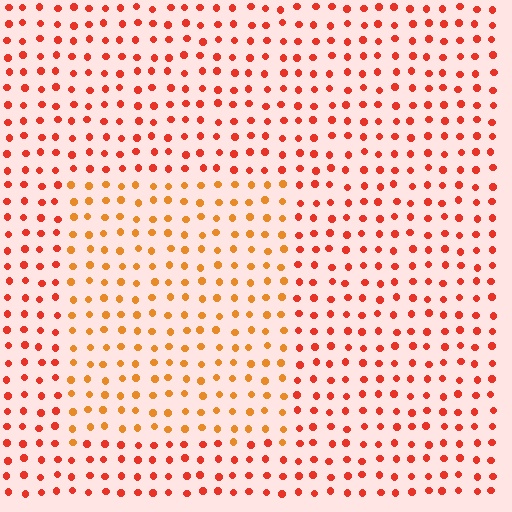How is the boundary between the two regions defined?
The boundary is defined purely by a slight shift in hue (about 28 degrees). Spacing, size, and orientation are identical on both sides.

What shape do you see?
I see a rectangle.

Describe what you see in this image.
The image is filled with small red elements in a uniform arrangement. A rectangle-shaped region is visible where the elements are tinted to a slightly different hue, forming a subtle color boundary.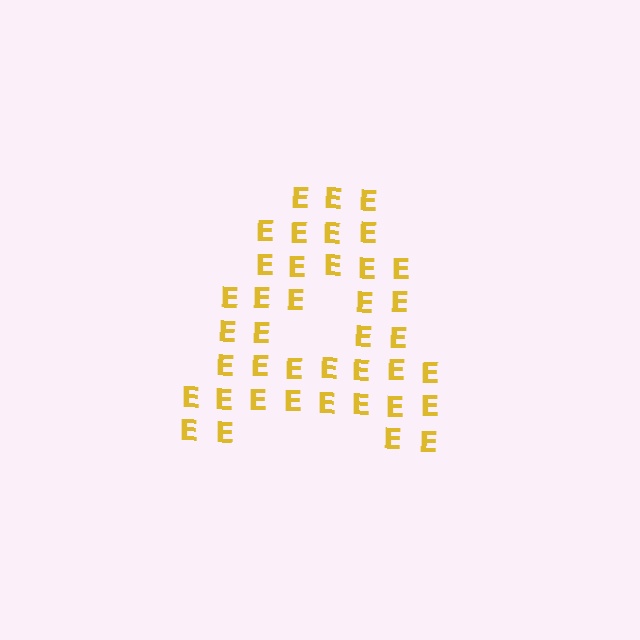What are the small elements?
The small elements are letter E's.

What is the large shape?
The large shape is the letter A.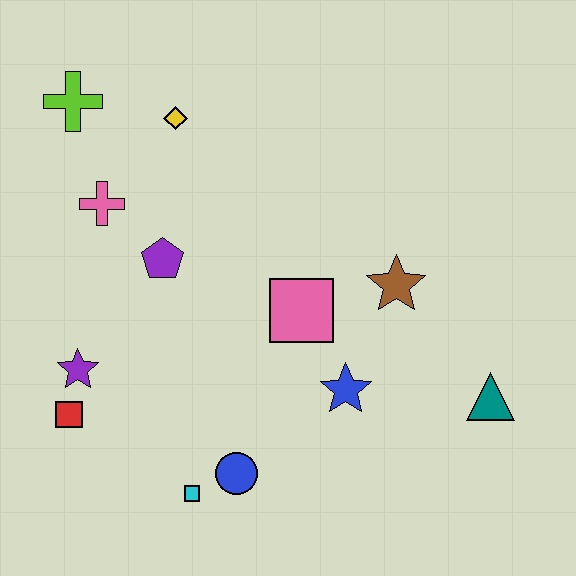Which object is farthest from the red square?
The teal triangle is farthest from the red square.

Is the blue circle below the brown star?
Yes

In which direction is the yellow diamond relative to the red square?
The yellow diamond is above the red square.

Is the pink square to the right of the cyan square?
Yes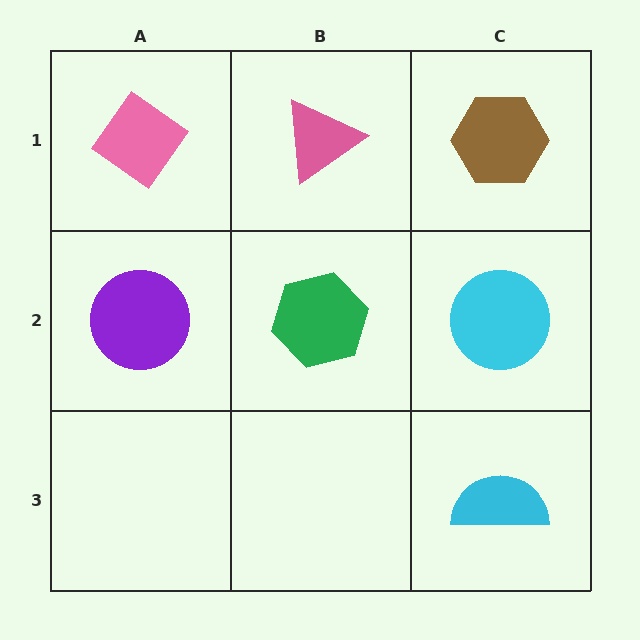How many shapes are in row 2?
3 shapes.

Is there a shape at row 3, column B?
No, that cell is empty.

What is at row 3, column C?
A cyan semicircle.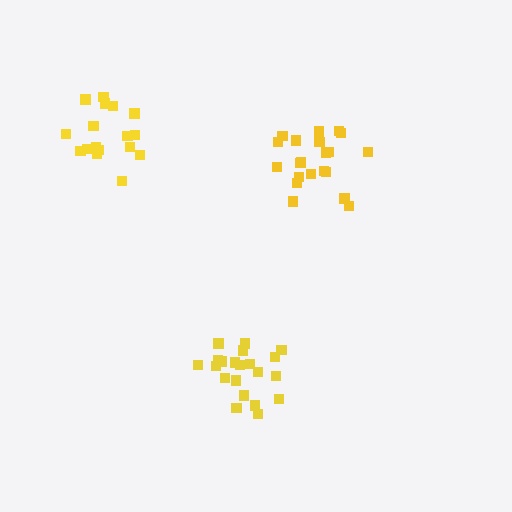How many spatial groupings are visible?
There are 3 spatial groupings.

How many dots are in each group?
Group 1: 21 dots, Group 2: 17 dots, Group 3: 21 dots (59 total).